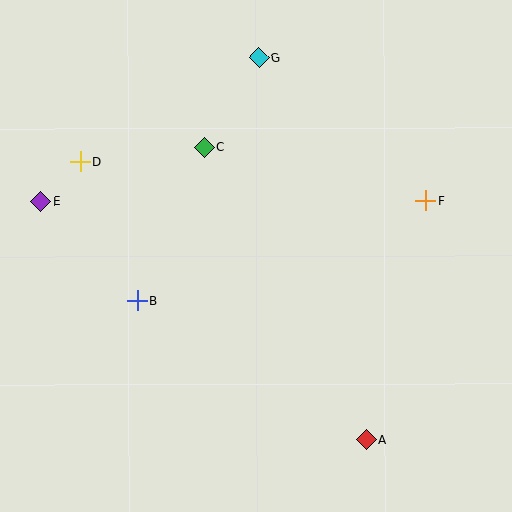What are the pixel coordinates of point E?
Point E is at (40, 201).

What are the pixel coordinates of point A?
Point A is at (367, 440).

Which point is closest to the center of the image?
Point C at (204, 147) is closest to the center.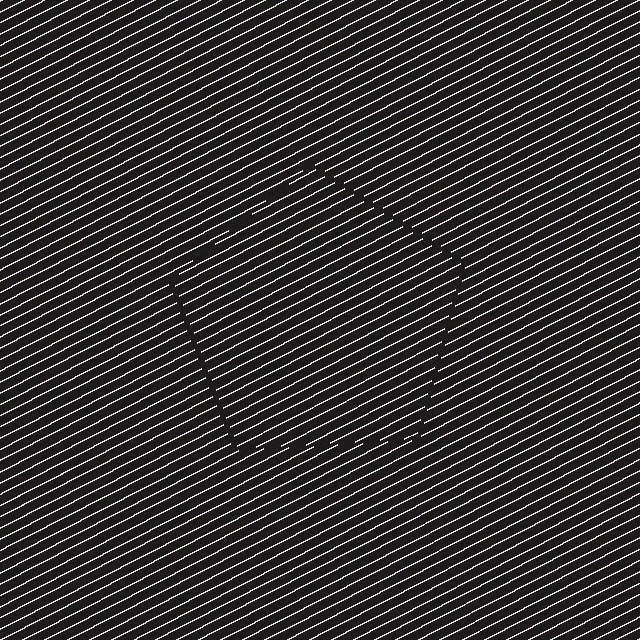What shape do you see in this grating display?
An illusory pentagon. The interior of the shape contains the same grating, shifted by half a period — the contour is defined by the phase discontinuity where line-ends from the inner and outer gratings abut.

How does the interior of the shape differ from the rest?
The interior of the shape contains the same grating, shifted by half a period — the contour is defined by the phase discontinuity where line-ends from the inner and outer gratings abut.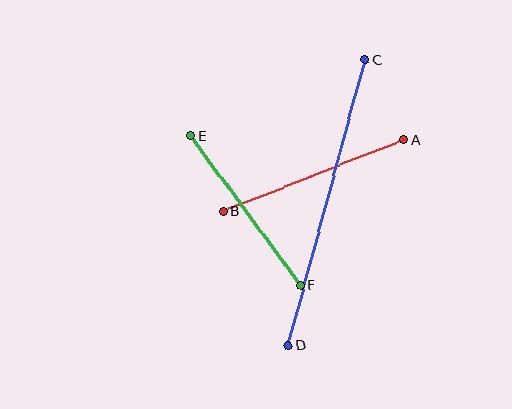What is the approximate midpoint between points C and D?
The midpoint is at approximately (327, 203) pixels.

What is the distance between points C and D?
The distance is approximately 296 pixels.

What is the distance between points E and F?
The distance is approximately 186 pixels.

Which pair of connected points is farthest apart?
Points C and D are farthest apart.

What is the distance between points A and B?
The distance is approximately 194 pixels.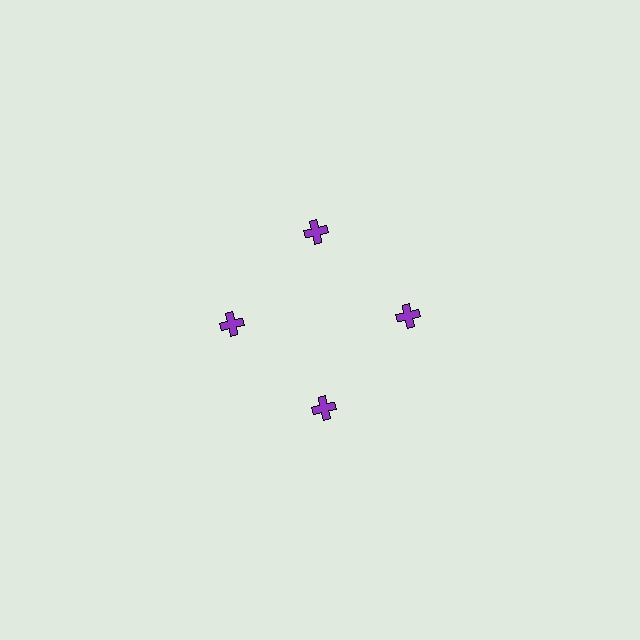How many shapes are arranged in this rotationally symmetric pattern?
There are 4 shapes, arranged in 4 groups of 1.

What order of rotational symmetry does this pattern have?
This pattern has 4-fold rotational symmetry.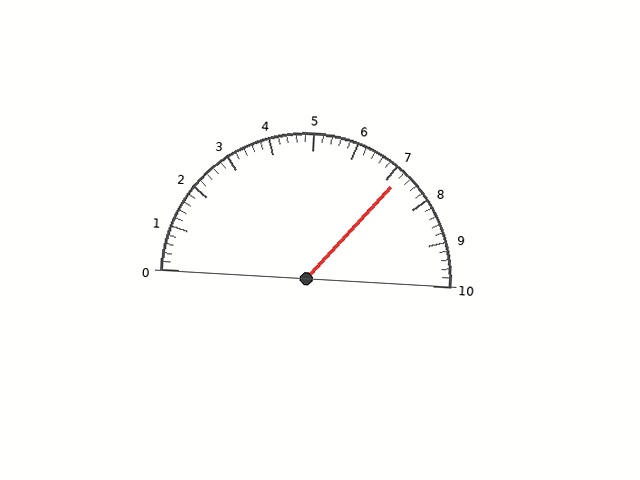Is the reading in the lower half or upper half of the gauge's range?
The reading is in the upper half of the range (0 to 10).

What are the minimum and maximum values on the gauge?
The gauge ranges from 0 to 10.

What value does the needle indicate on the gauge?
The needle indicates approximately 7.2.